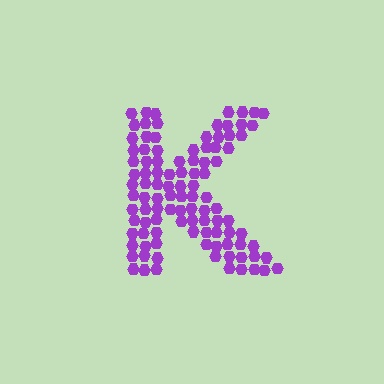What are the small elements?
The small elements are hexagons.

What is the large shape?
The large shape is the letter K.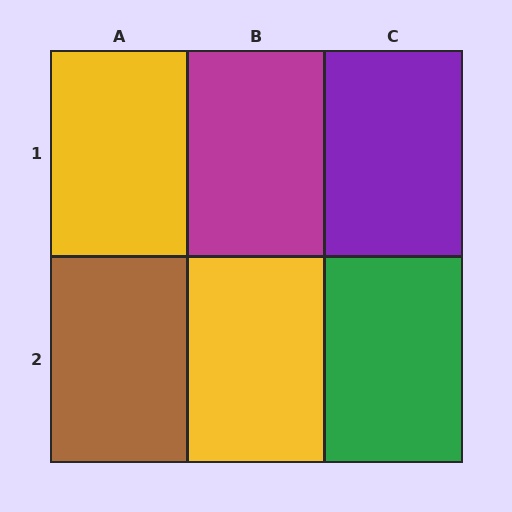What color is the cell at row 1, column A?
Yellow.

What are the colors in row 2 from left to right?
Brown, yellow, green.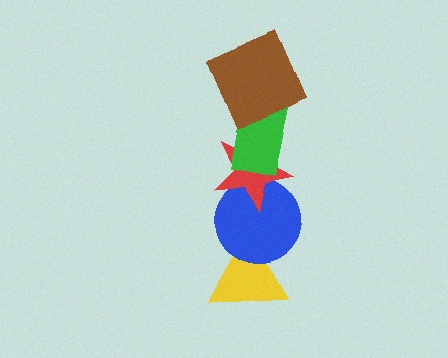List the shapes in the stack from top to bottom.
From top to bottom: the brown square, the green rectangle, the red star, the blue circle, the yellow triangle.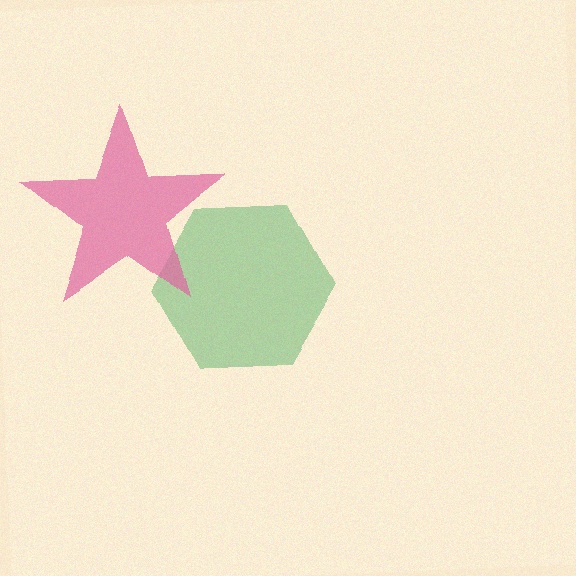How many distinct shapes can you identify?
There are 2 distinct shapes: a green hexagon, a pink star.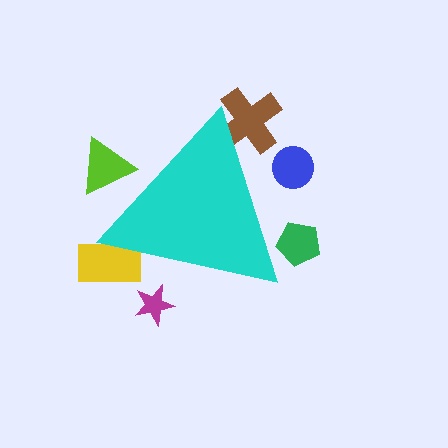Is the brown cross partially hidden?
Yes, the brown cross is partially hidden behind the cyan triangle.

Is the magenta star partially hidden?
Yes, the magenta star is partially hidden behind the cyan triangle.